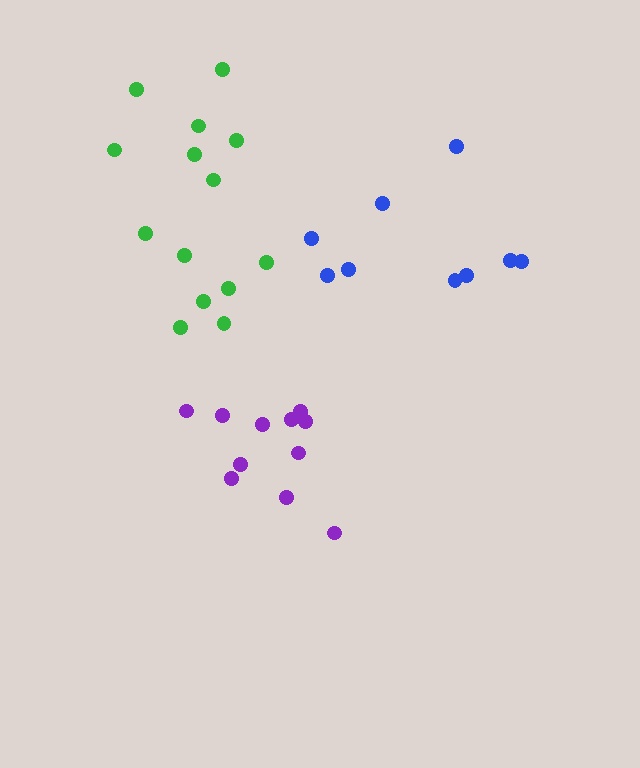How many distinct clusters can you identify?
There are 3 distinct clusters.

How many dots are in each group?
Group 1: 11 dots, Group 2: 9 dots, Group 3: 14 dots (34 total).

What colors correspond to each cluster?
The clusters are colored: purple, blue, green.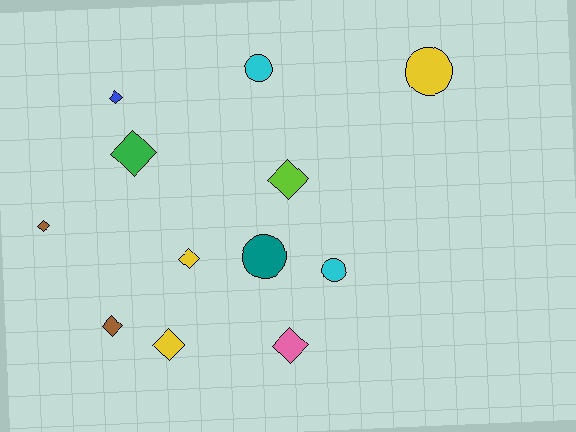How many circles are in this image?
There are 4 circles.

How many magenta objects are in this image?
There are no magenta objects.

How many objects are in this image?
There are 12 objects.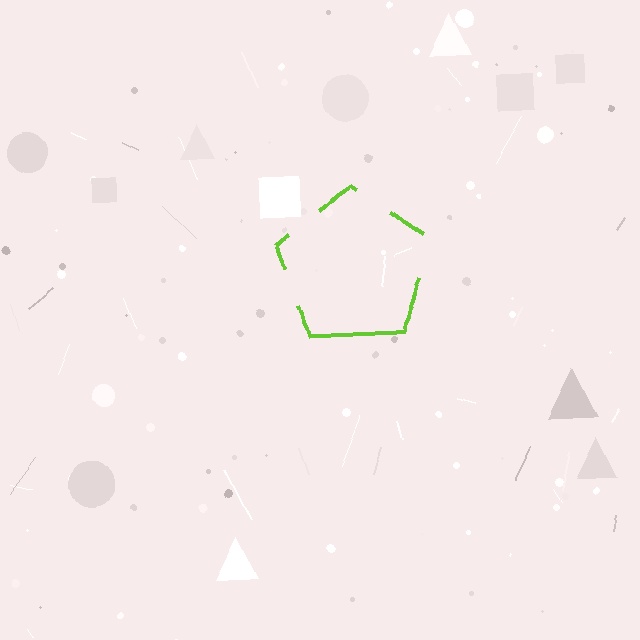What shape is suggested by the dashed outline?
The dashed outline suggests a pentagon.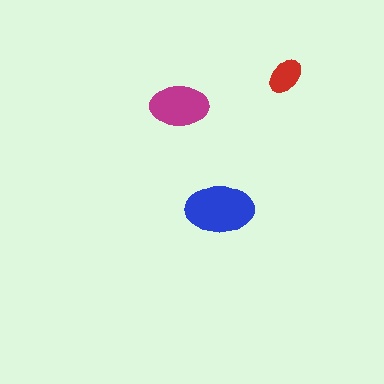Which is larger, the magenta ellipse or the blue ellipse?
The blue one.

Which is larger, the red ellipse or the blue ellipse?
The blue one.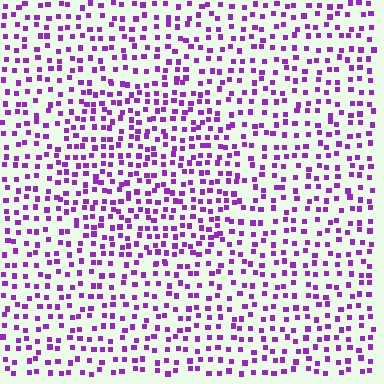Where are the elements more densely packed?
The elements are more densely packed inside the circle boundary.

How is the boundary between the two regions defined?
The boundary is defined by a change in element density (approximately 1.5x ratio). All elements are the same color, size, and shape.